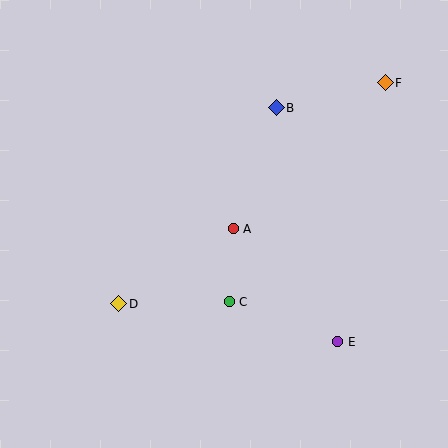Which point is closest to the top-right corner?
Point F is closest to the top-right corner.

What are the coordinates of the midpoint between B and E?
The midpoint between B and E is at (307, 225).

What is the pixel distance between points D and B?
The distance between D and B is 251 pixels.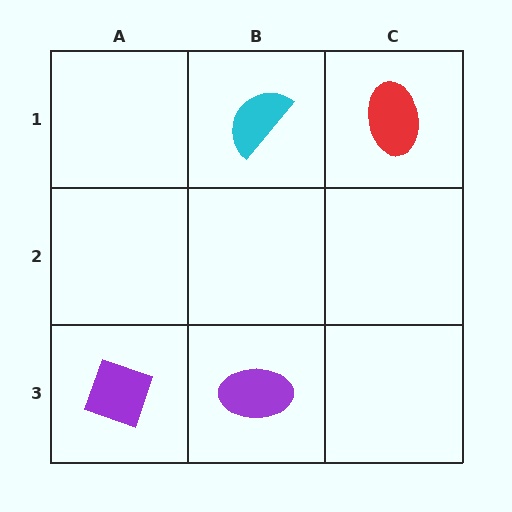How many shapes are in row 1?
2 shapes.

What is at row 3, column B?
A purple ellipse.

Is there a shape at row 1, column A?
No, that cell is empty.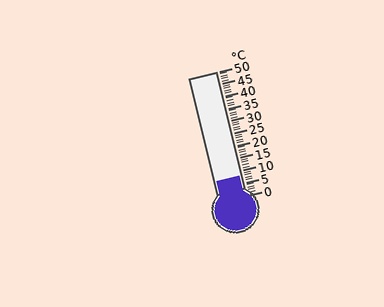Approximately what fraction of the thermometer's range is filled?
The thermometer is filled to approximately 15% of its range.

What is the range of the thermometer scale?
The thermometer scale ranges from 0°C to 50°C.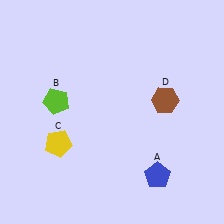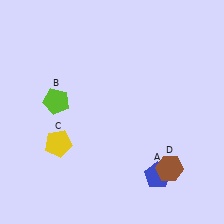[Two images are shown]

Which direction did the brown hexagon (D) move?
The brown hexagon (D) moved down.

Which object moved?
The brown hexagon (D) moved down.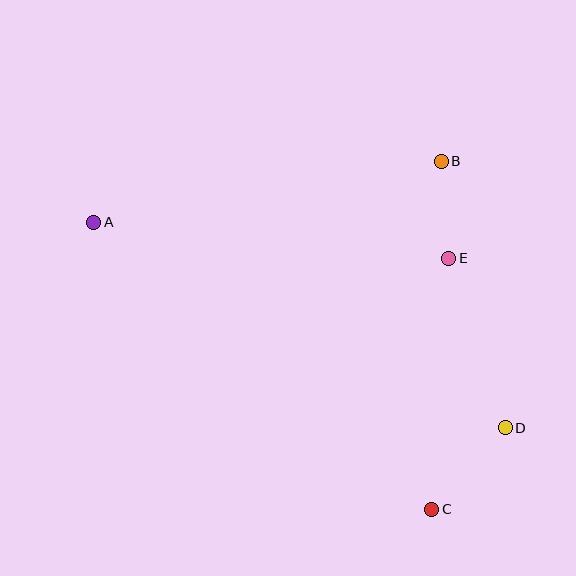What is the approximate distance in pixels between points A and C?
The distance between A and C is approximately 443 pixels.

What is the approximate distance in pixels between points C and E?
The distance between C and E is approximately 251 pixels.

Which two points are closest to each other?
Points B and E are closest to each other.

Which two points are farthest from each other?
Points A and D are farthest from each other.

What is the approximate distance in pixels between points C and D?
The distance between C and D is approximately 110 pixels.